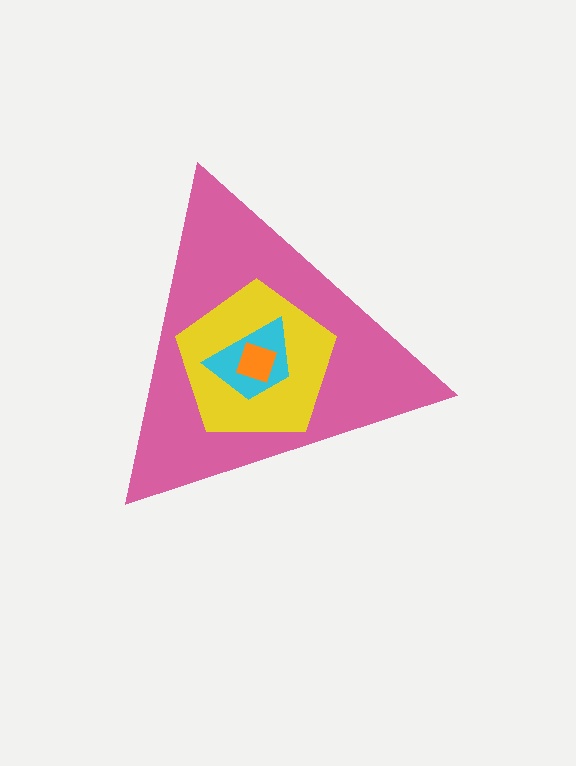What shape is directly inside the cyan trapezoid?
The orange diamond.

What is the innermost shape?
The orange diamond.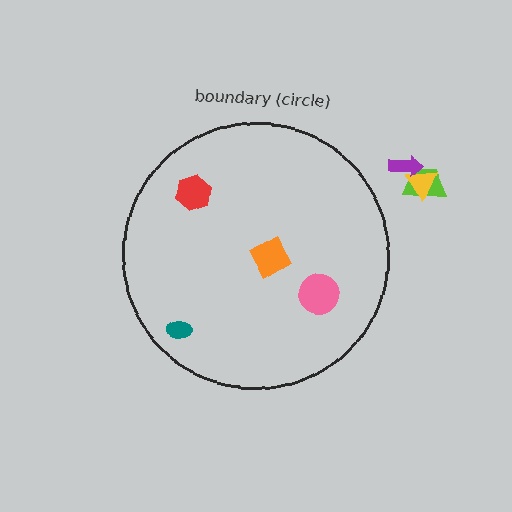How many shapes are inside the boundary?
4 inside, 3 outside.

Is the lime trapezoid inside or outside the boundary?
Outside.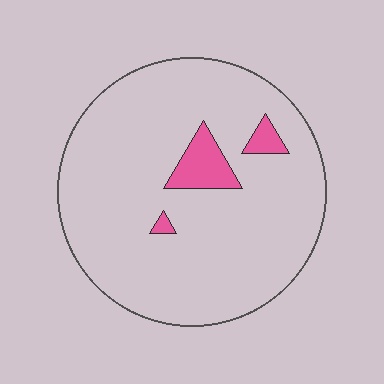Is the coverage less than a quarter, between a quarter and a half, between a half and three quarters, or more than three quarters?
Less than a quarter.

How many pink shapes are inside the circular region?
3.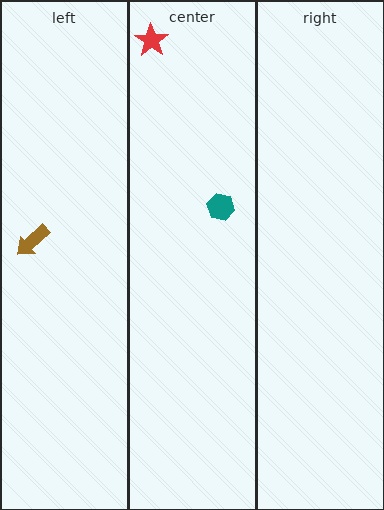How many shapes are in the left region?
1.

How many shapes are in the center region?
2.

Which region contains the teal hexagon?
The center region.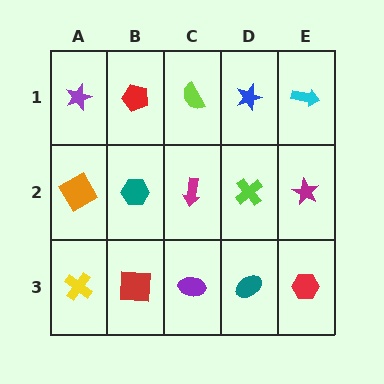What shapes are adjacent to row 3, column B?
A teal hexagon (row 2, column B), a yellow cross (row 3, column A), a purple ellipse (row 3, column C).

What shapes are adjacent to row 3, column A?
An orange diamond (row 2, column A), a red square (row 3, column B).